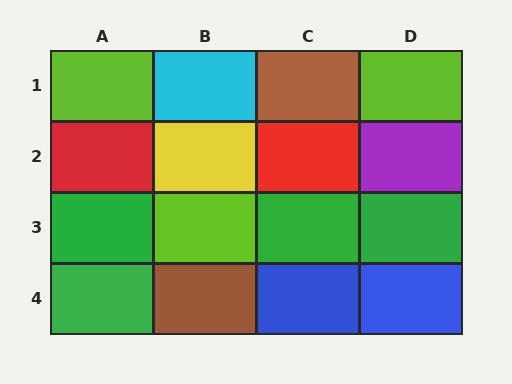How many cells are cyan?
1 cell is cyan.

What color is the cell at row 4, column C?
Blue.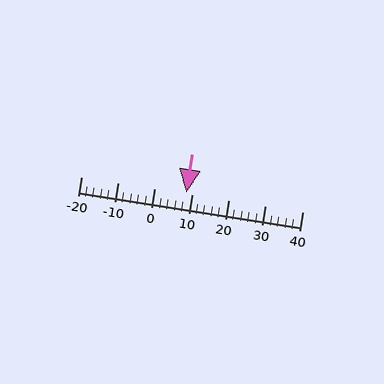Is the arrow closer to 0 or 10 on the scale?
The arrow is closer to 10.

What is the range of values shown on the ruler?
The ruler shows values from -20 to 40.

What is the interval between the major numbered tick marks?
The major tick marks are spaced 10 units apart.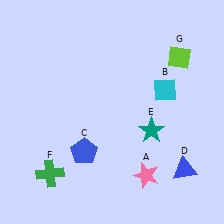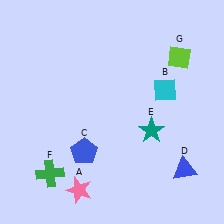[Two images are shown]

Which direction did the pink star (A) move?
The pink star (A) moved left.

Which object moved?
The pink star (A) moved left.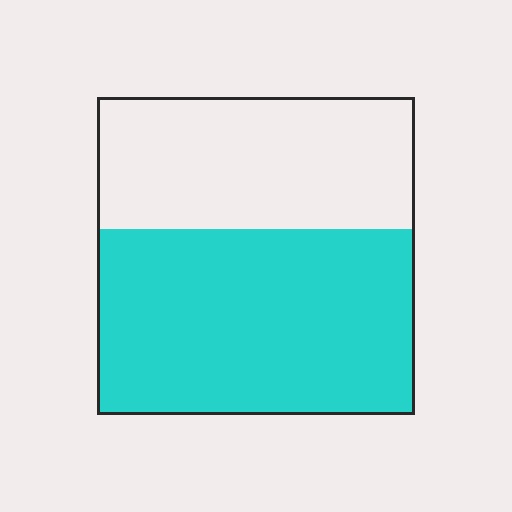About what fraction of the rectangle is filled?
About three fifths (3/5).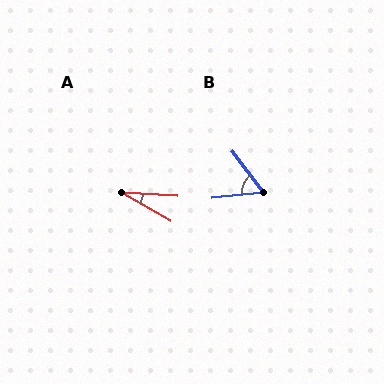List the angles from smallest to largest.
A (27°), B (59°).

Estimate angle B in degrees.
Approximately 59 degrees.